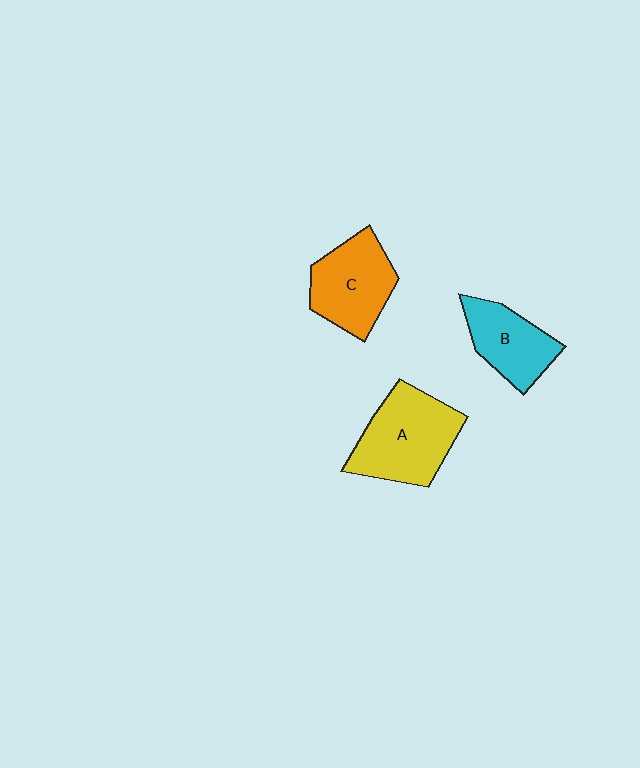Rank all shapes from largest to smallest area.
From largest to smallest: A (yellow), C (orange), B (cyan).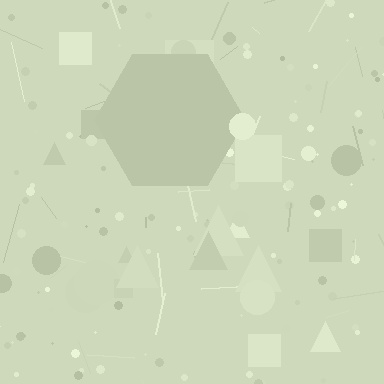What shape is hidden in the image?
A hexagon is hidden in the image.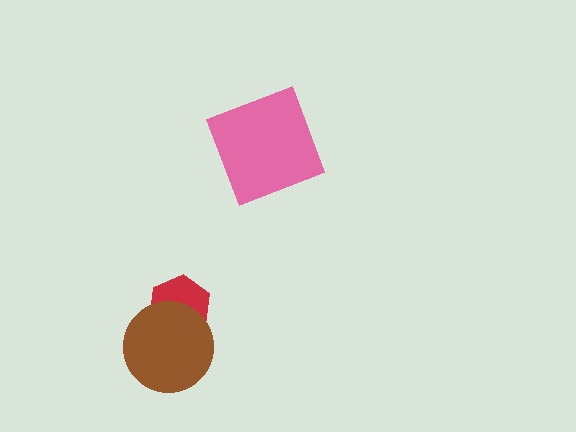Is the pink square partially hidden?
No, no other shape covers it.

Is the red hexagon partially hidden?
Yes, it is partially covered by another shape.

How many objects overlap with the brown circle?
1 object overlaps with the brown circle.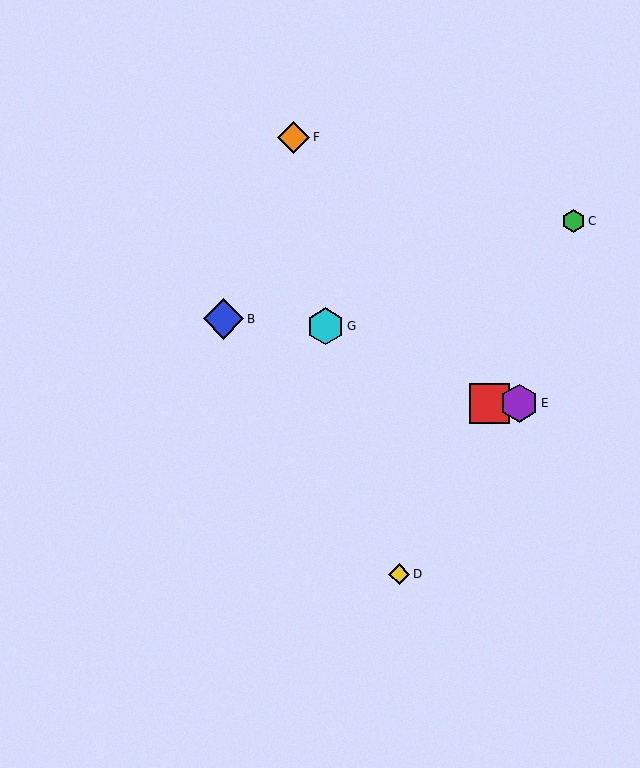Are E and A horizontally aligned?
Yes, both are at y≈403.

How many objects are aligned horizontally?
2 objects (A, E) are aligned horizontally.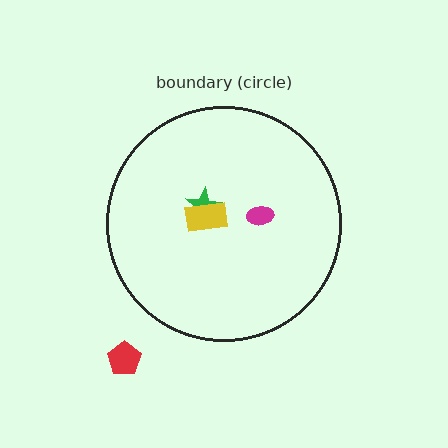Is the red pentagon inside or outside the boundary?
Outside.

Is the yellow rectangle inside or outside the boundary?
Inside.